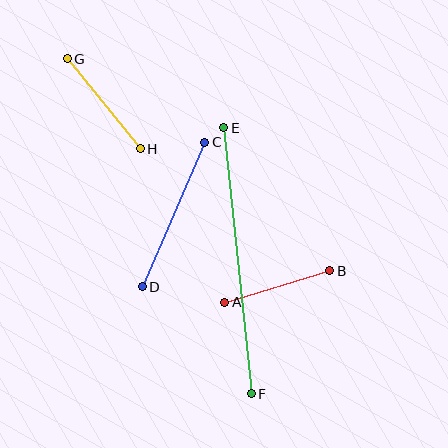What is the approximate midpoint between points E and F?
The midpoint is at approximately (237, 261) pixels.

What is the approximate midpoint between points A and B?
The midpoint is at approximately (277, 286) pixels.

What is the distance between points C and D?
The distance is approximately 158 pixels.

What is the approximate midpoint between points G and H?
The midpoint is at approximately (104, 104) pixels.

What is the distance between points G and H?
The distance is approximately 116 pixels.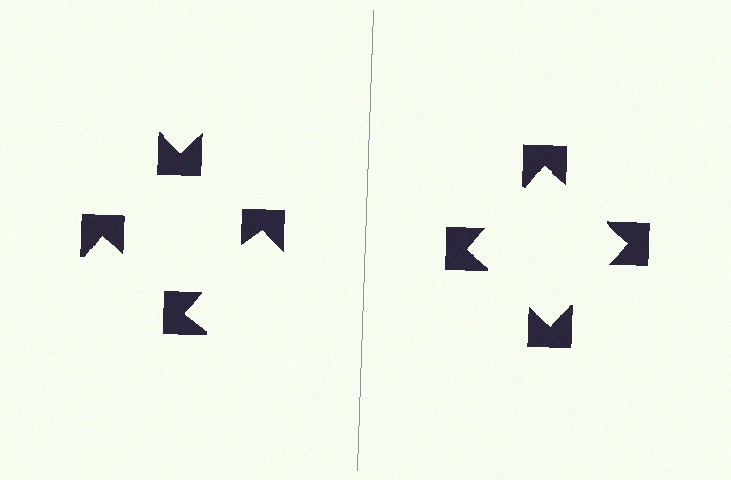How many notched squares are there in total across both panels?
8 — 4 on each side.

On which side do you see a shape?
An illusory square appears on the right side. On the left side the wedge cuts are rotated, so no coherent shape forms.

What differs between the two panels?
The notched squares are positioned identically on both sides; only the wedge orientations differ. On the right they align to a square; on the left they are misaligned.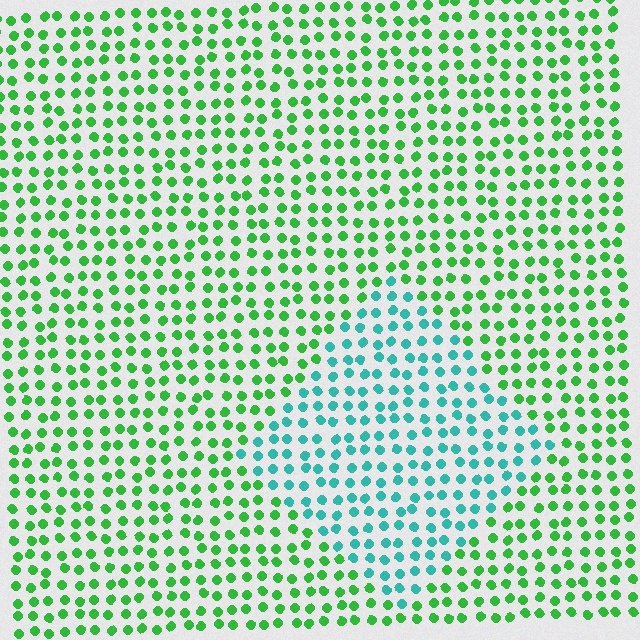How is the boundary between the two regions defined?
The boundary is defined purely by a slight shift in hue (about 49 degrees). Spacing, size, and orientation are identical on both sides.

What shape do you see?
I see a diamond.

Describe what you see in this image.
The image is filled with small green elements in a uniform arrangement. A diamond-shaped region is visible where the elements are tinted to a slightly different hue, forming a subtle color boundary.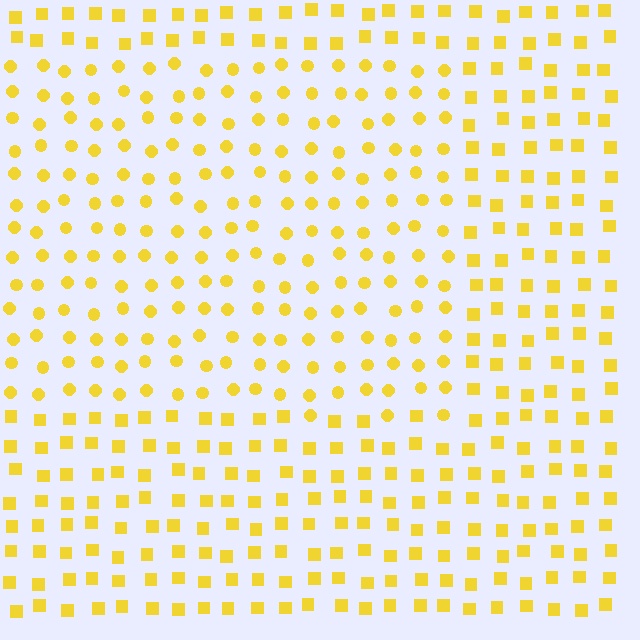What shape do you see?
I see a rectangle.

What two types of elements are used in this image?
The image uses circles inside the rectangle region and squares outside it.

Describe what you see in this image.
The image is filled with small yellow elements arranged in a uniform grid. A rectangle-shaped region contains circles, while the surrounding area contains squares. The boundary is defined purely by the change in element shape.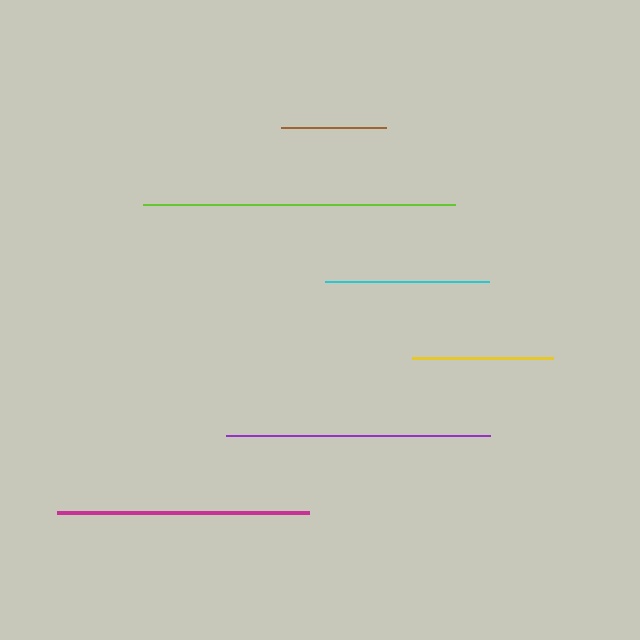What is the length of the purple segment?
The purple segment is approximately 263 pixels long.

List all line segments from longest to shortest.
From longest to shortest: lime, purple, magenta, cyan, yellow, brown.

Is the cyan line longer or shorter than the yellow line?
The cyan line is longer than the yellow line.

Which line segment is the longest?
The lime line is the longest at approximately 312 pixels.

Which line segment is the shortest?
The brown line is the shortest at approximately 104 pixels.